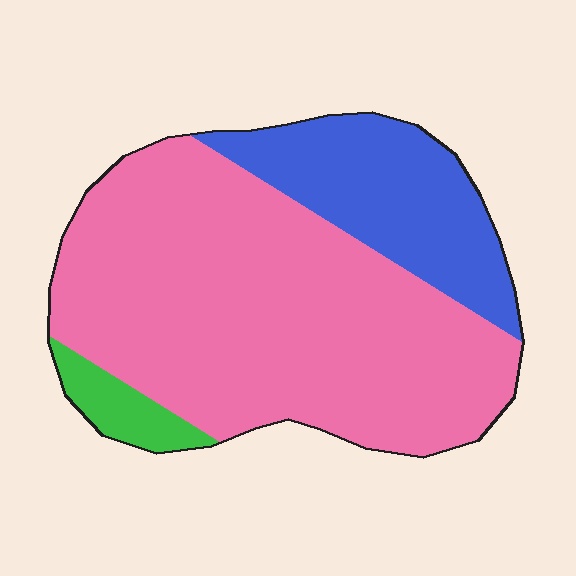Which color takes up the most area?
Pink, at roughly 70%.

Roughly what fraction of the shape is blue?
Blue takes up about one quarter (1/4) of the shape.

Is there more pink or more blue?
Pink.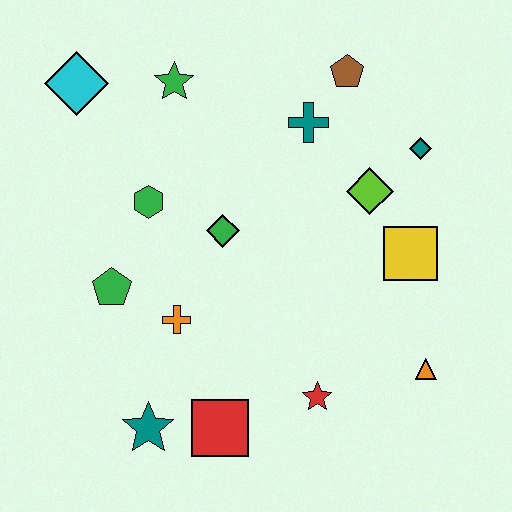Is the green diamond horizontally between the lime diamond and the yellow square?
No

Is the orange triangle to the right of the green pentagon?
Yes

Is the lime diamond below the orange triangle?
No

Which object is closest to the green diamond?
The green hexagon is closest to the green diamond.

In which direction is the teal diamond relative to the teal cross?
The teal diamond is to the right of the teal cross.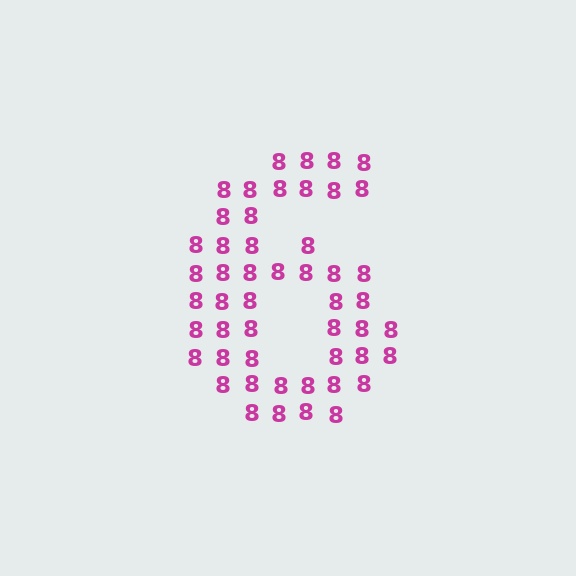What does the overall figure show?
The overall figure shows the digit 6.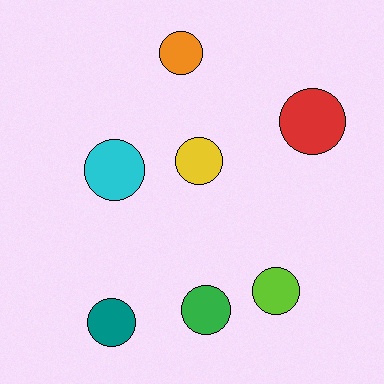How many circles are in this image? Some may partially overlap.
There are 7 circles.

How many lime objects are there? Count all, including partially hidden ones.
There is 1 lime object.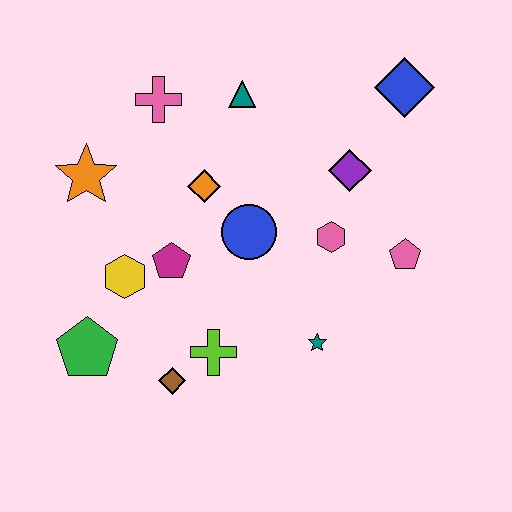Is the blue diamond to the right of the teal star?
Yes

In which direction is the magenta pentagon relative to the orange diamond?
The magenta pentagon is below the orange diamond.